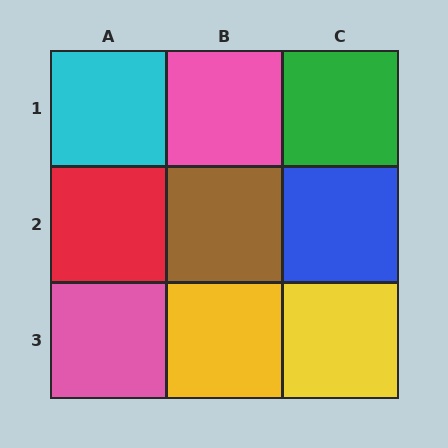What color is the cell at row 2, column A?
Red.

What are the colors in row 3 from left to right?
Pink, yellow, yellow.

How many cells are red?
1 cell is red.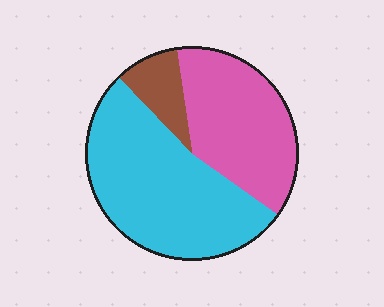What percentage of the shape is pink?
Pink takes up between a quarter and a half of the shape.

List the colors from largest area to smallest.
From largest to smallest: cyan, pink, brown.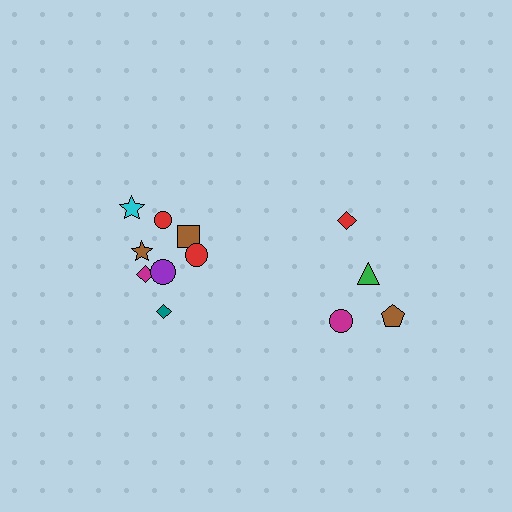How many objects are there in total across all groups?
There are 12 objects.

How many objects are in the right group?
There are 4 objects.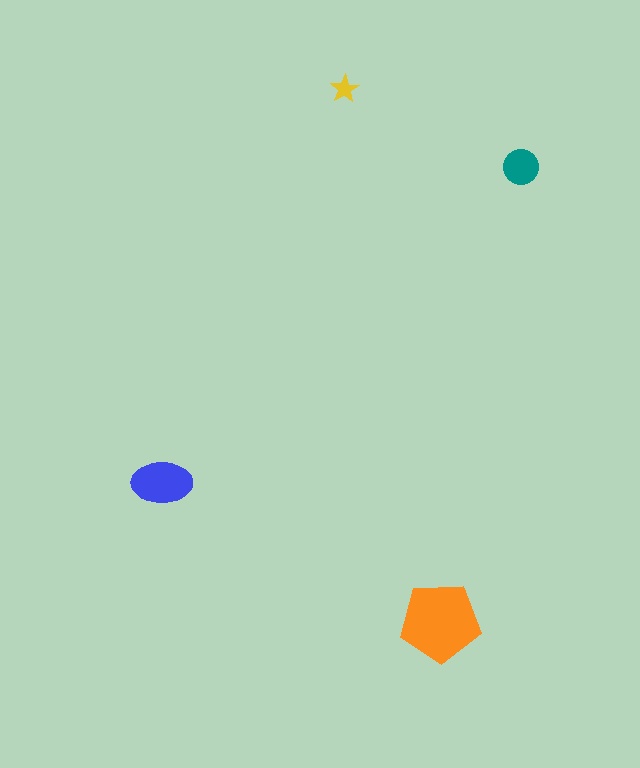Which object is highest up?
The yellow star is topmost.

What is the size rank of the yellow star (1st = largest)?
4th.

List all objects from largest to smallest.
The orange pentagon, the blue ellipse, the teal circle, the yellow star.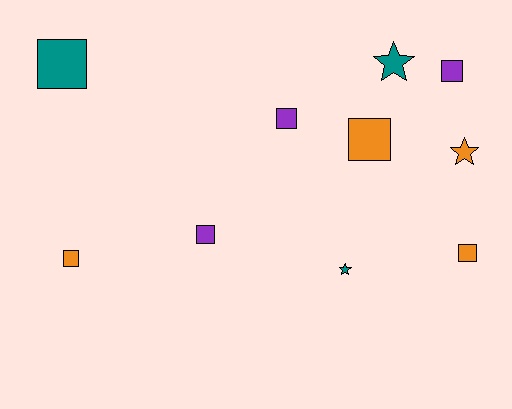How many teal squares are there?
There is 1 teal square.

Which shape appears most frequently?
Square, with 7 objects.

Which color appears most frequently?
Orange, with 4 objects.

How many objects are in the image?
There are 10 objects.